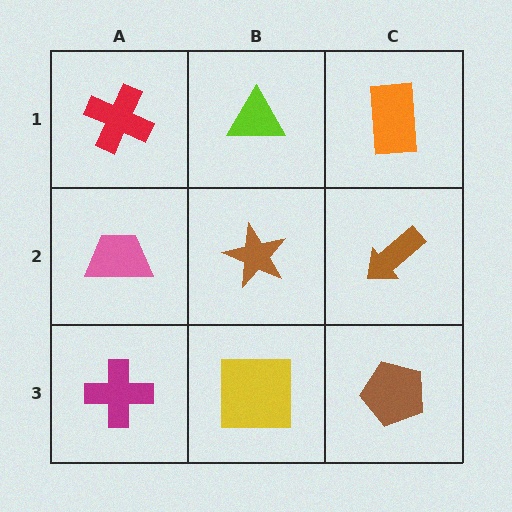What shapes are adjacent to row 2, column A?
A red cross (row 1, column A), a magenta cross (row 3, column A), a brown star (row 2, column B).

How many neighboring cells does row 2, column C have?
3.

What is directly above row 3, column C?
A brown arrow.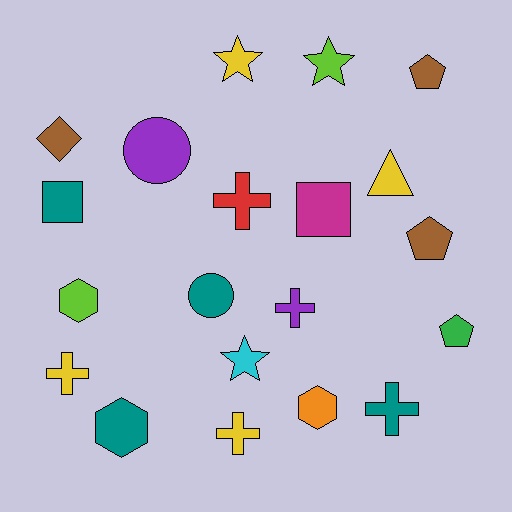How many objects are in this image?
There are 20 objects.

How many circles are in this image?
There are 2 circles.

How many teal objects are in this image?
There are 4 teal objects.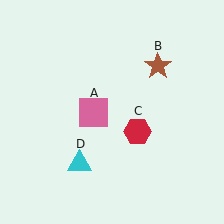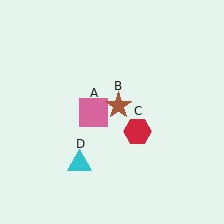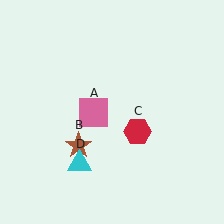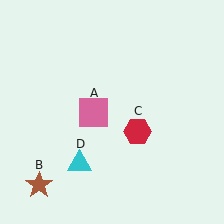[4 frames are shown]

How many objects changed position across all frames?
1 object changed position: brown star (object B).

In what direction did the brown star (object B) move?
The brown star (object B) moved down and to the left.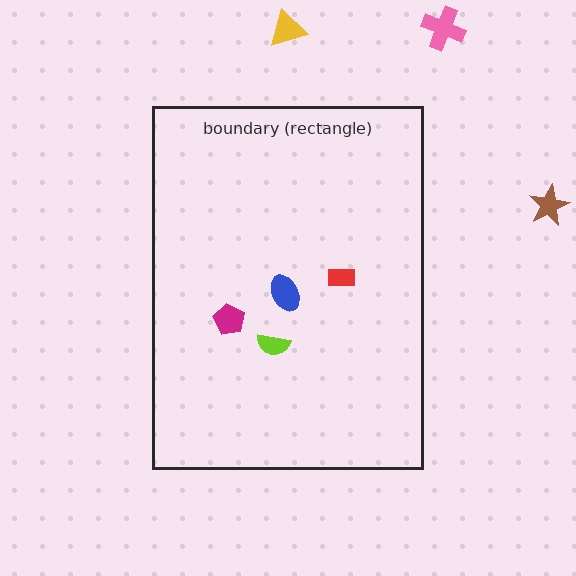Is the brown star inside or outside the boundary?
Outside.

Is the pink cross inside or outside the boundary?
Outside.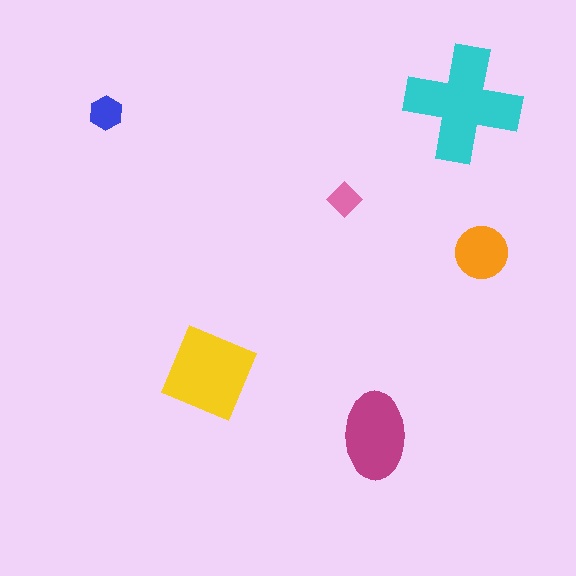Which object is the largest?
The cyan cross.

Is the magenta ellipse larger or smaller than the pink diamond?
Larger.